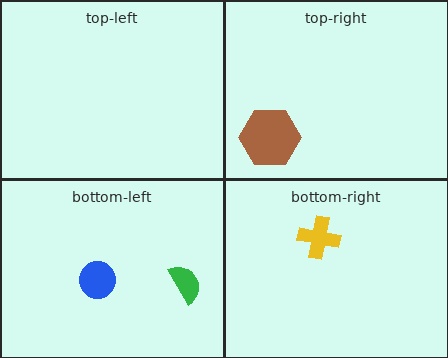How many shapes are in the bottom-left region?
2.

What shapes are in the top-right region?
The brown hexagon.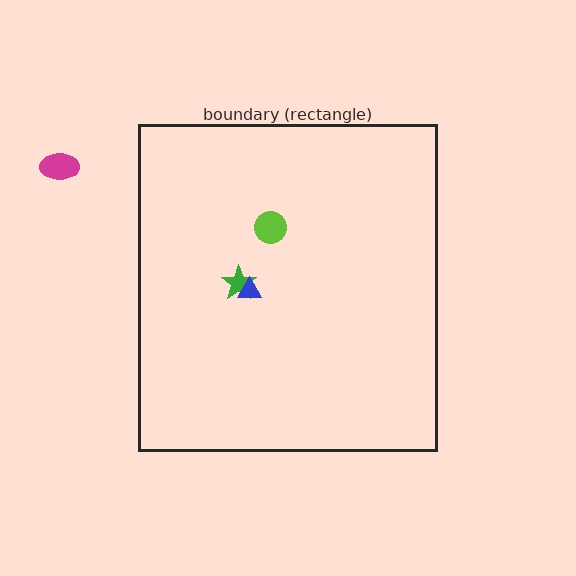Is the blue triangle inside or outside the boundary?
Inside.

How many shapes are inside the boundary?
3 inside, 1 outside.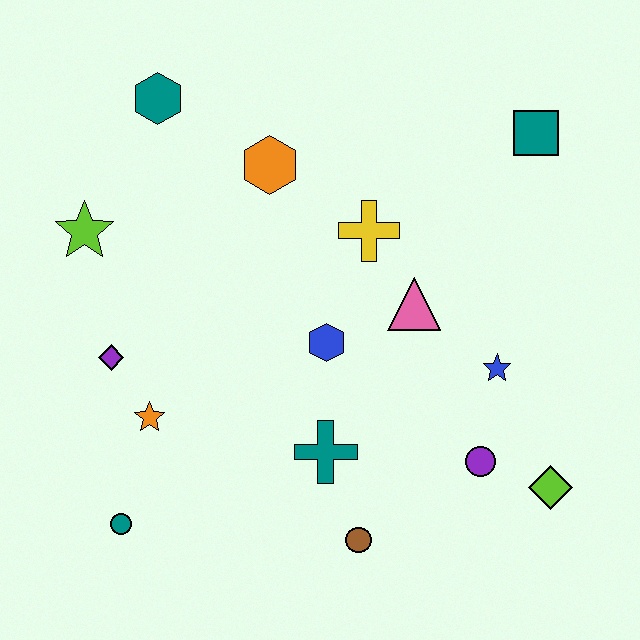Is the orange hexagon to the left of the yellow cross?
Yes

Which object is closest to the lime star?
The purple diamond is closest to the lime star.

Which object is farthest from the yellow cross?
The teal circle is farthest from the yellow cross.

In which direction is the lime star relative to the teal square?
The lime star is to the left of the teal square.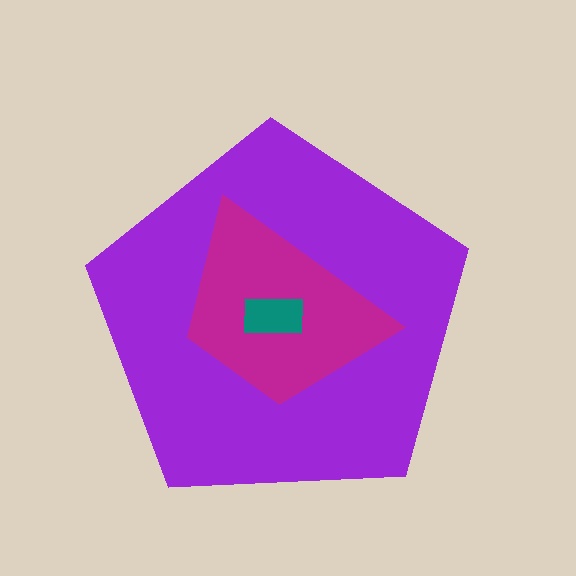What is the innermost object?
The teal rectangle.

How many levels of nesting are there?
3.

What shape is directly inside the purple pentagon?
The magenta trapezoid.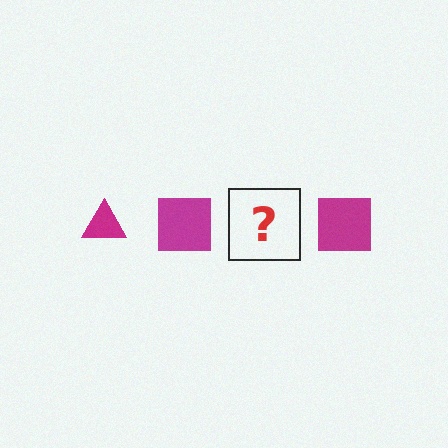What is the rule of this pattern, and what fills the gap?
The rule is that the pattern cycles through triangle, square shapes in magenta. The gap should be filled with a magenta triangle.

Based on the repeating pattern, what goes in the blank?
The blank should be a magenta triangle.